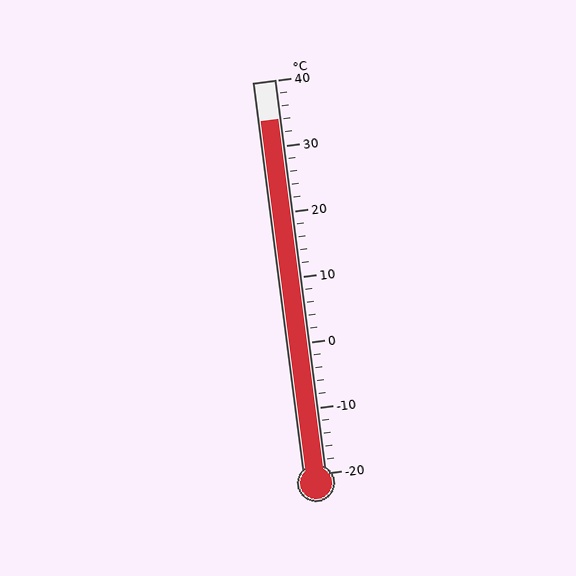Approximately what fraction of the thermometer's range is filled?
The thermometer is filled to approximately 90% of its range.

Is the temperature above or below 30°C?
The temperature is above 30°C.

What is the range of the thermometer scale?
The thermometer scale ranges from -20°C to 40°C.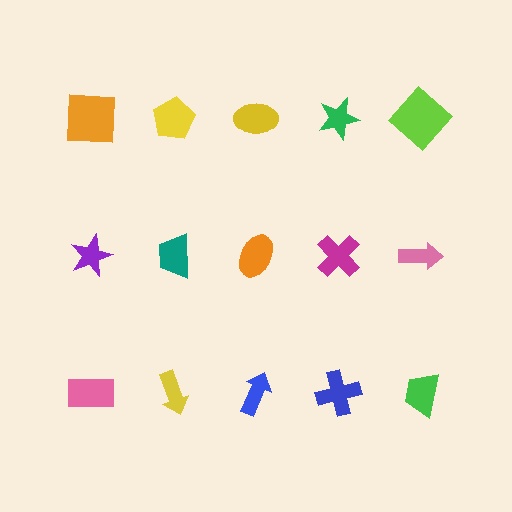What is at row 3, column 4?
A blue cross.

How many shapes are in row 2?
5 shapes.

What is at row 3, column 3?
A blue arrow.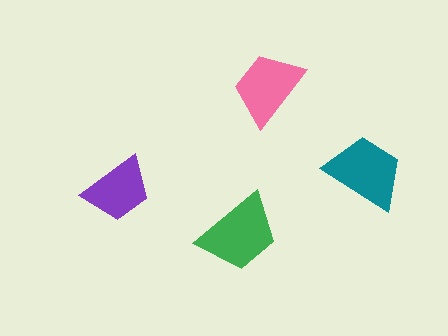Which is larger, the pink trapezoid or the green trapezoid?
The green one.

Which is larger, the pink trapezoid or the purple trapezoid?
The pink one.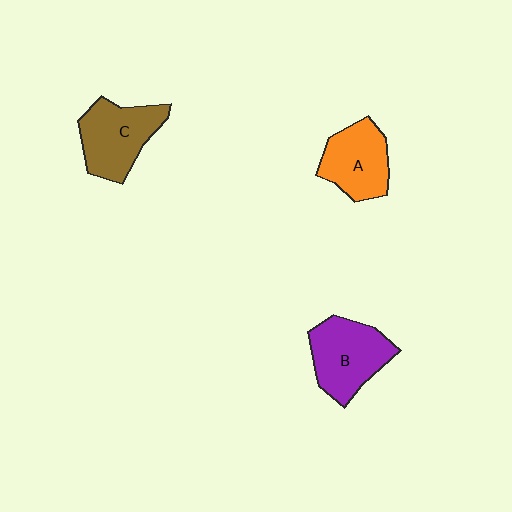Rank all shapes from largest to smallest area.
From largest to smallest: B (purple), C (brown), A (orange).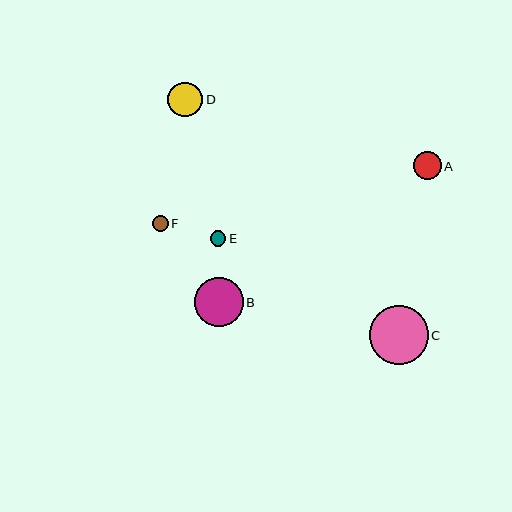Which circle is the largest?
Circle C is the largest with a size of approximately 58 pixels.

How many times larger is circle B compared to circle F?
Circle B is approximately 3.0 times the size of circle F.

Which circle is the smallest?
Circle E is the smallest with a size of approximately 16 pixels.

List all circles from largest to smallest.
From largest to smallest: C, B, D, A, F, E.